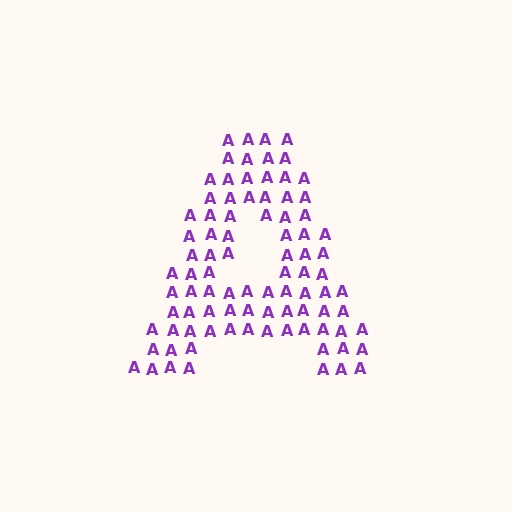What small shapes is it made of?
It is made of small letter A's.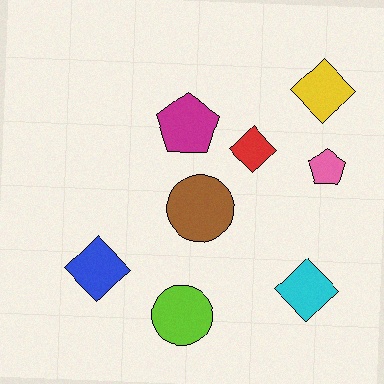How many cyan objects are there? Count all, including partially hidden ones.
There is 1 cyan object.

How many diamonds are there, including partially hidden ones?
There are 4 diamonds.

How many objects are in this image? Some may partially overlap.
There are 8 objects.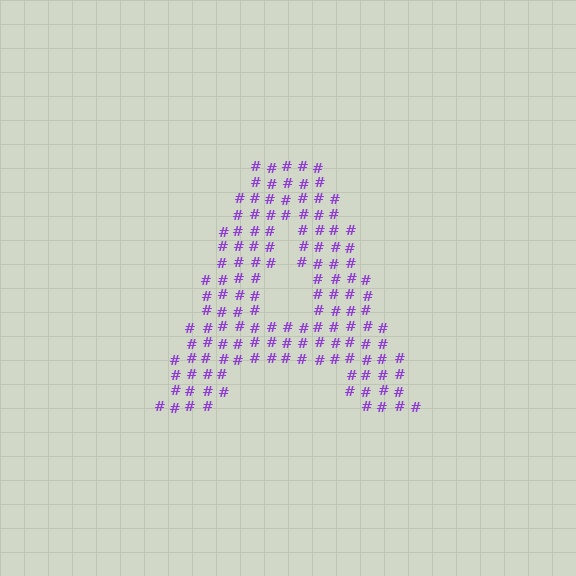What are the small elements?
The small elements are hash symbols.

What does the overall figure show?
The overall figure shows the letter A.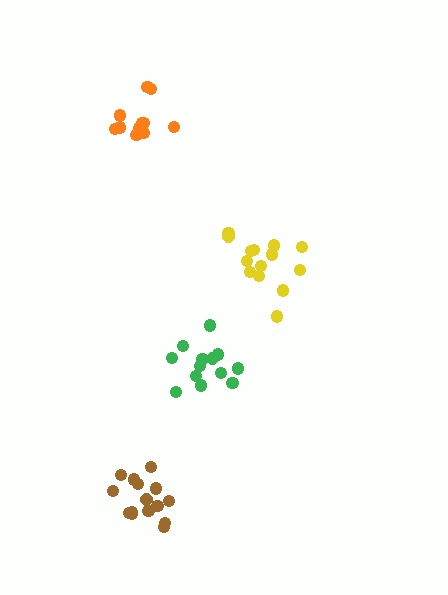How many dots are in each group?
Group 1: 11 dots, Group 2: 16 dots, Group 3: 14 dots, Group 4: 13 dots (54 total).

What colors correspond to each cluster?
The clusters are colored: orange, brown, yellow, green.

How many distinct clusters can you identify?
There are 4 distinct clusters.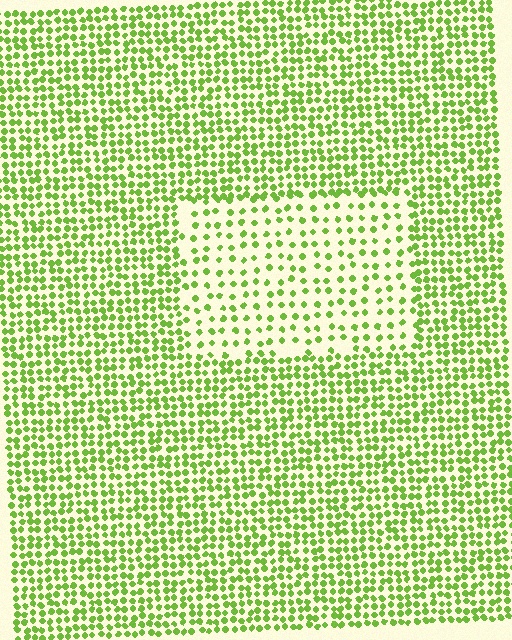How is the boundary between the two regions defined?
The boundary is defined by a change in element density (approximately 2.1x ratio). All elements are the same color, size, and shape.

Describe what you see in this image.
The image contains small lime elements arranged at two different densities. A rectangle-shaped region is visible where the elements are less densely packed than the surrounding area.